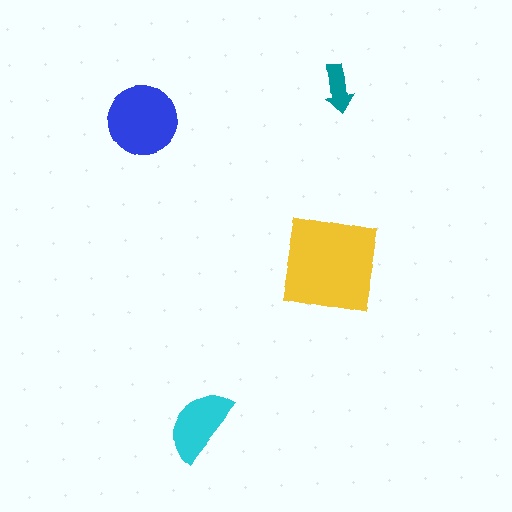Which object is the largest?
The yellow square.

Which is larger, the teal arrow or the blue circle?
The blue circle.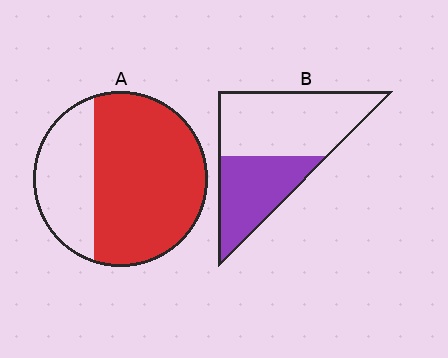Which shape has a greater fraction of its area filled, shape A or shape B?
Shape A.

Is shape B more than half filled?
No.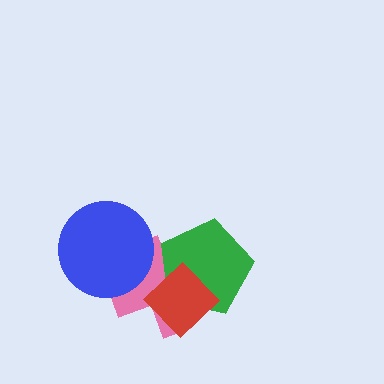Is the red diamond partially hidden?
No, no other shape covers it.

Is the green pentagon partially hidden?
Yes, it is partially covered by another shape.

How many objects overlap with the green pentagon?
2 objects overlap with the green pentagon.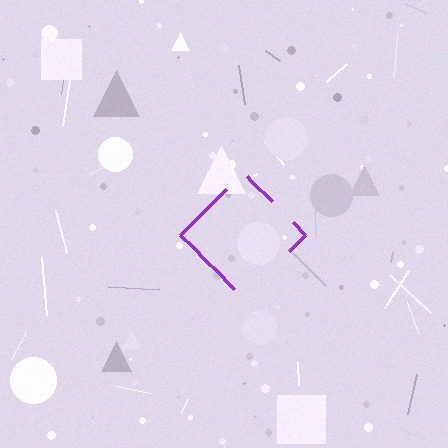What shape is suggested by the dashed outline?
The dashed outline suggests a diamond.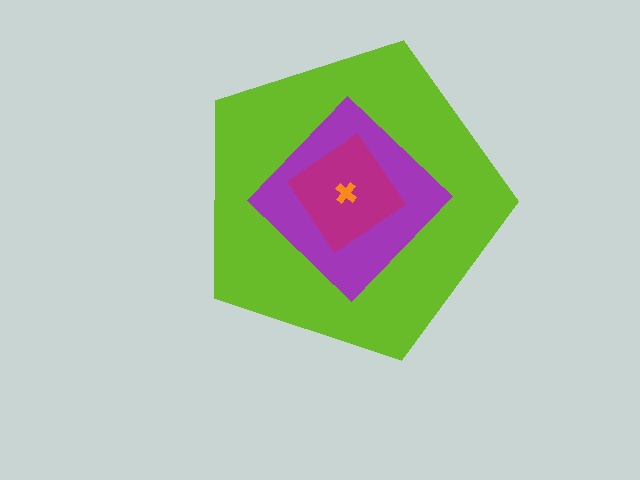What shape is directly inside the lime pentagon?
The purple diamond.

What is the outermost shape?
The lime pentagon.